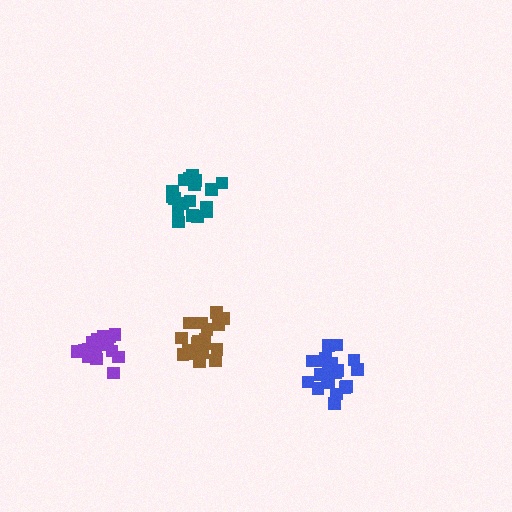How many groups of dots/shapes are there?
There are 4 groups.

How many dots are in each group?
Group 1: 20 dots, Group 2: 19 dots, Group 3: 17 dots, Group 4: 18 dots (74 total).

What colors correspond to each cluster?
The clusters are colored: blue, brown, purple, teal.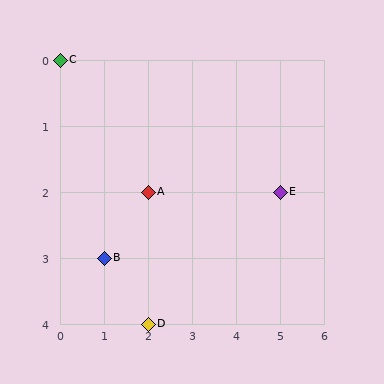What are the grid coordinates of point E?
Point E is at grid coordinates (5, 2).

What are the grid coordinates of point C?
Point C is at grid coordinates (0, 0).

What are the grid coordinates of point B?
Point B is at grid coordinates (1, 3).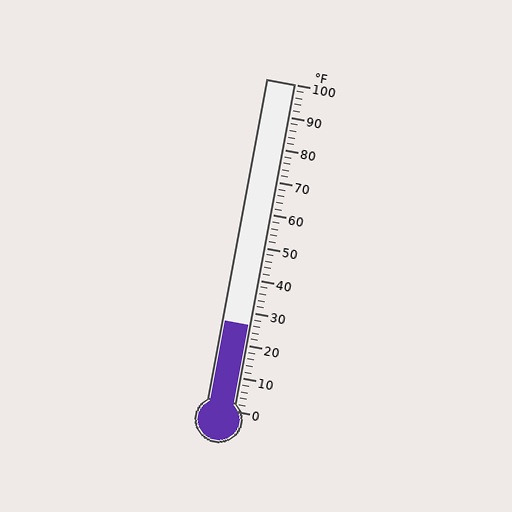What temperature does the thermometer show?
The thermometer shows approximately 26°F.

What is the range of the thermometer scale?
The thermometer scale ranges from 0°F to 100°F.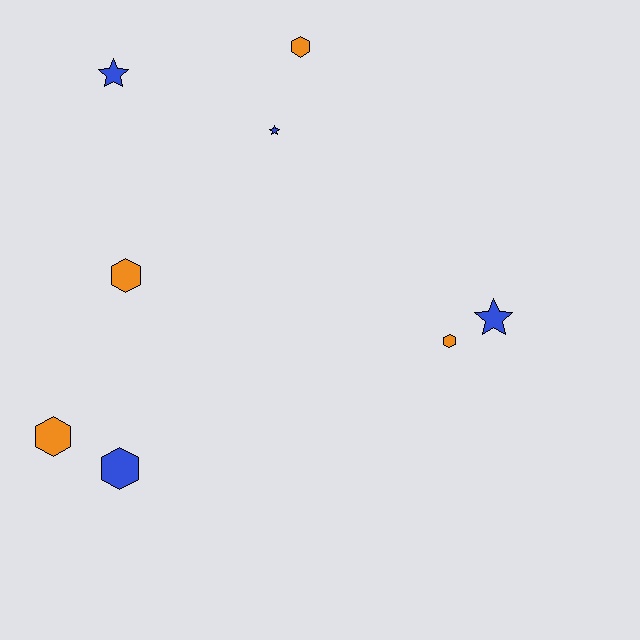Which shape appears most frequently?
Hexagon, with 5 objects.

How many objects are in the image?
There are 8 objects.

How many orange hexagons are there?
There are 4 orange hexagons.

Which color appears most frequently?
Orange, with 4 objects.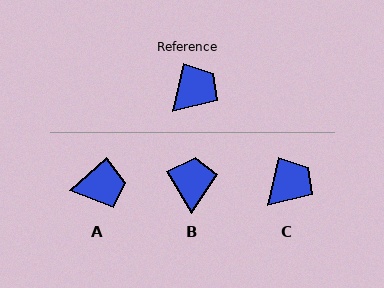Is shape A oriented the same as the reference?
No, it is off by about 34 degrees.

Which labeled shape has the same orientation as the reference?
C.